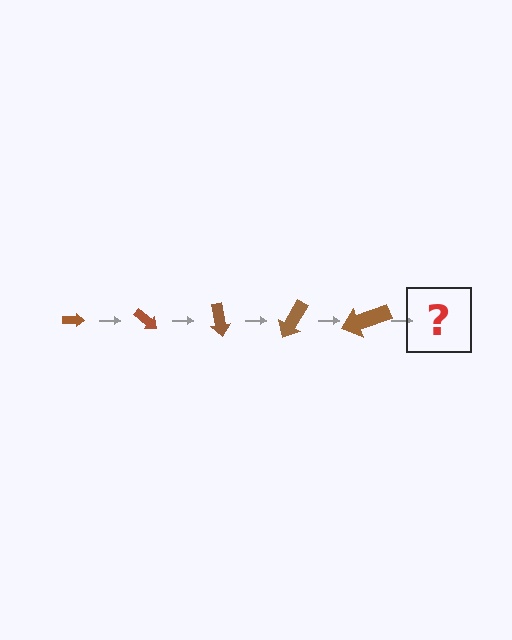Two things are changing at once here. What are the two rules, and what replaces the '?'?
The two rules are that the arrow grows larger each step and it rotates 40 degrees each step. The '?' should be an arrow, larger than the previous one and rotated 200 degrees from the start.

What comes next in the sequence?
The next element should be an arrow, larger than the previous one and rotated 200 degrees from the start.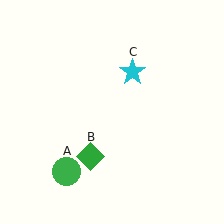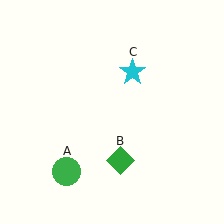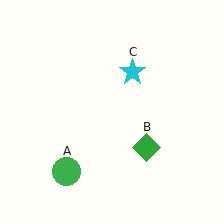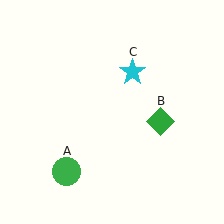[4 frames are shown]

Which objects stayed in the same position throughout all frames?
Green circle (object A) and cyan star (object C) remained stationary.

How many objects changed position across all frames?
1 object changed position: green diamond (object B).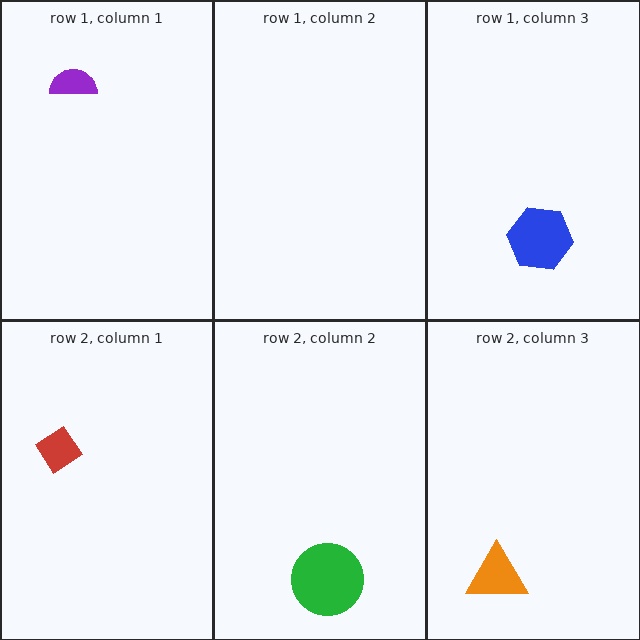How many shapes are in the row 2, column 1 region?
1.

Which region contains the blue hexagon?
The row 1, column 3 region.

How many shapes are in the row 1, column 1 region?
1.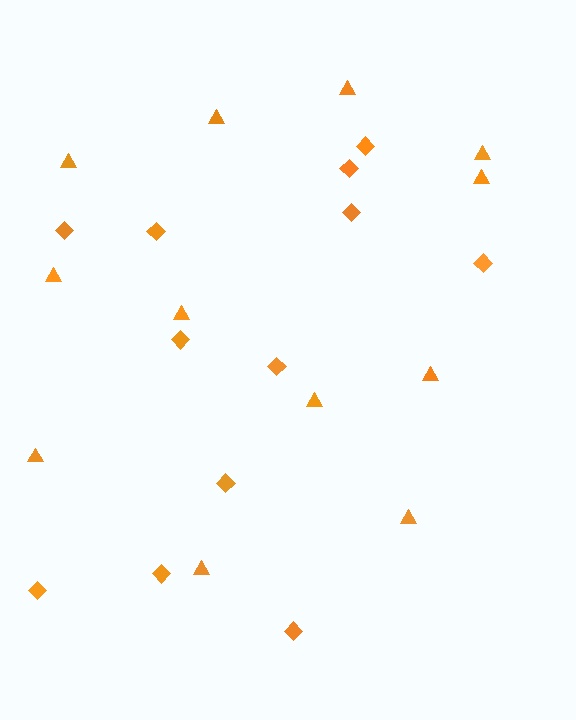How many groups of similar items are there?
There are 2 groups: one group of diamonds (12) and one group of triangles (12).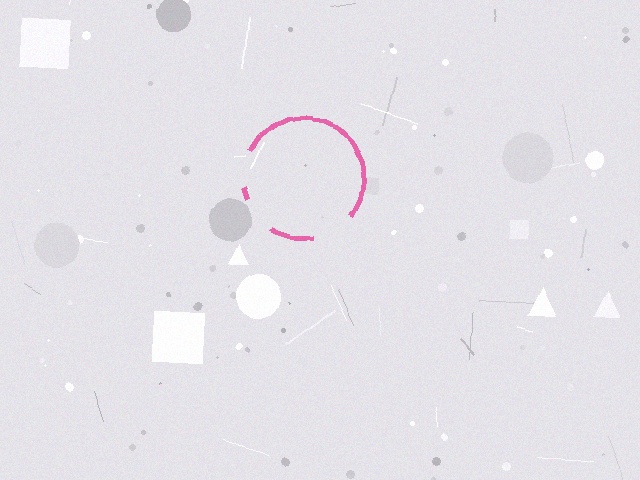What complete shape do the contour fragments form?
The contour fragments form a circle.